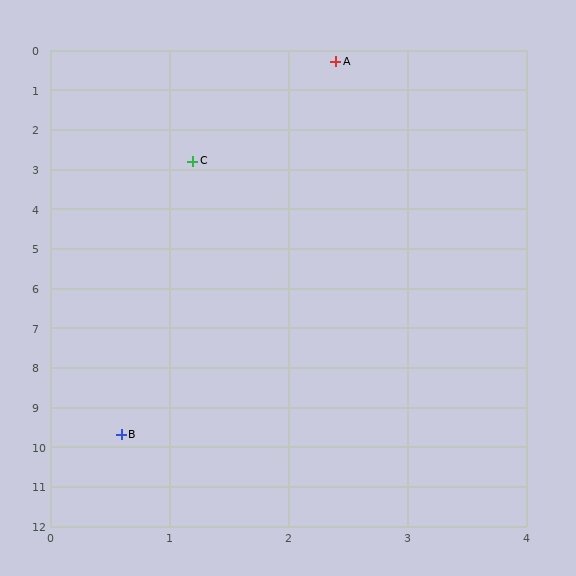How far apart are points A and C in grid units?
Points A and C are about 2.8 grid units apart.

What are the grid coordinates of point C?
Point C is at approximately (1.2, 2.8).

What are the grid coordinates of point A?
Point A is at approximately (2.4, 0.3).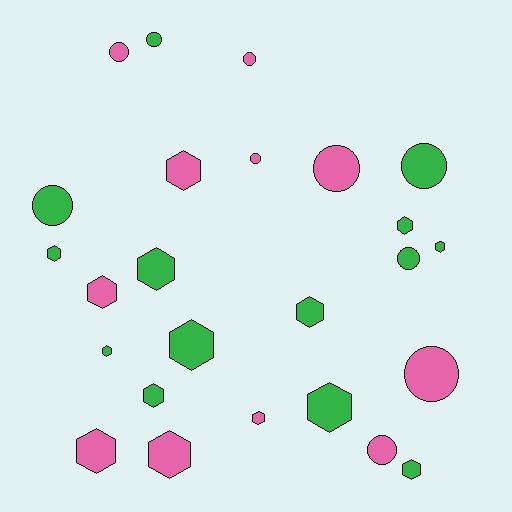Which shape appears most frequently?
Hexagon, with 15 objects.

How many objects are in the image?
There are 25 objects.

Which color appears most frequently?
Green, with 14 objects.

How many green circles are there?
There are 4 green circles.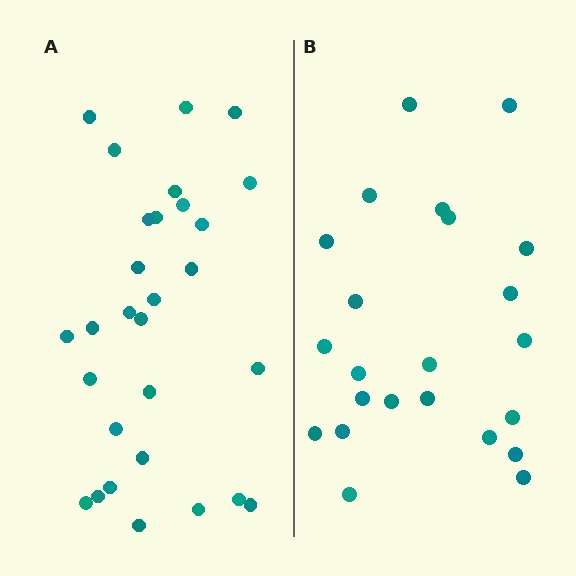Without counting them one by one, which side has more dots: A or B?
Region A (the left region) has more dots.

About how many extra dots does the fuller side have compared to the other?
Region A has about 6 more dots than region B.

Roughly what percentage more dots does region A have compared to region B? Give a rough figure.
About 25% more.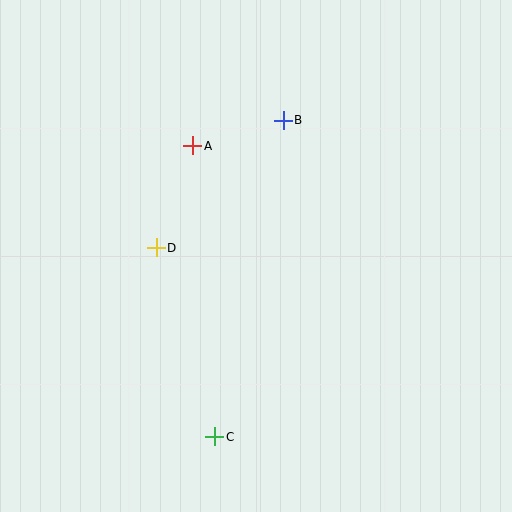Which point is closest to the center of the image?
Point D at (156, 248) is closest to the center.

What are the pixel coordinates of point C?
Point C is at (215, 437).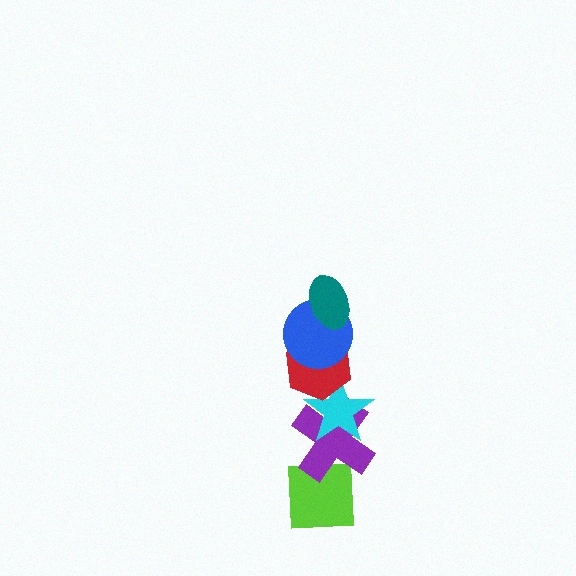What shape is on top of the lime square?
The purple cross is on top of the lime square.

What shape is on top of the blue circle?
The teal ellipse is on top of the blue circle.